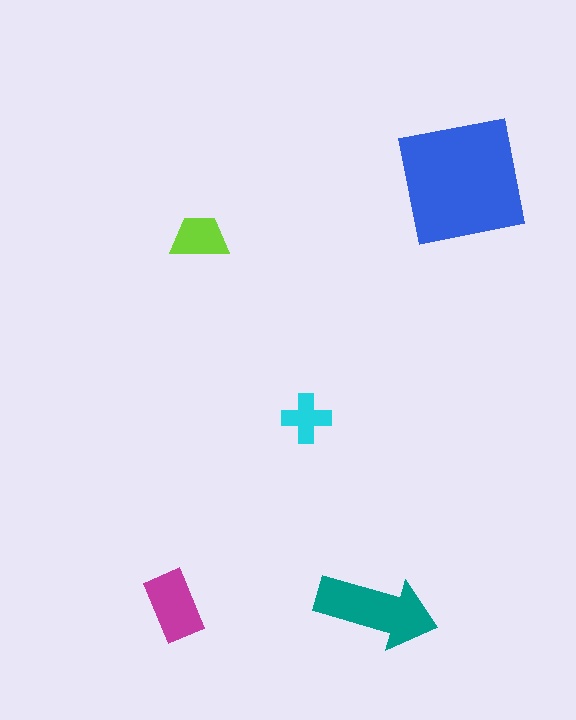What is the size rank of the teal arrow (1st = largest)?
2nd.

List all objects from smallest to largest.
The cyan cross, the lime trapezoid, the magenta rectangle, the teal arrow, the blue square.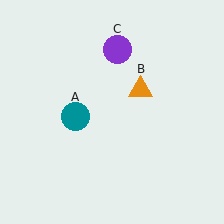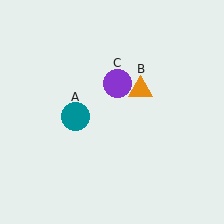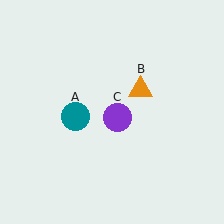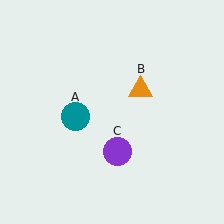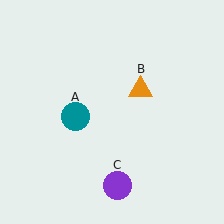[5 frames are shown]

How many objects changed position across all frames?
1 object changed position: purple circle (object C).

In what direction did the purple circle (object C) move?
The purple circle (object C) moved down.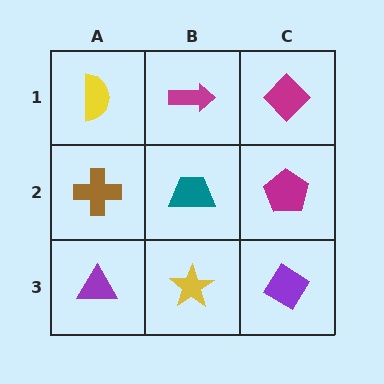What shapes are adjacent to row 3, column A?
A brown cross (row 2, column A), a yellow star (row 3, column B).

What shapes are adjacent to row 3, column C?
A magenta pentagon (row 2, column C), a yellow star (row 3, column B).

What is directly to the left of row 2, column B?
A brown cross.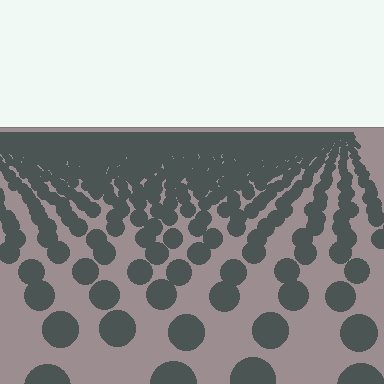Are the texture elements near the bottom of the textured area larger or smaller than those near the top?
Larger. Near the bottom, elements are closer to the viewer and appear at a bigger on-screen size.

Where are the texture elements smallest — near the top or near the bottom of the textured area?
Near the top.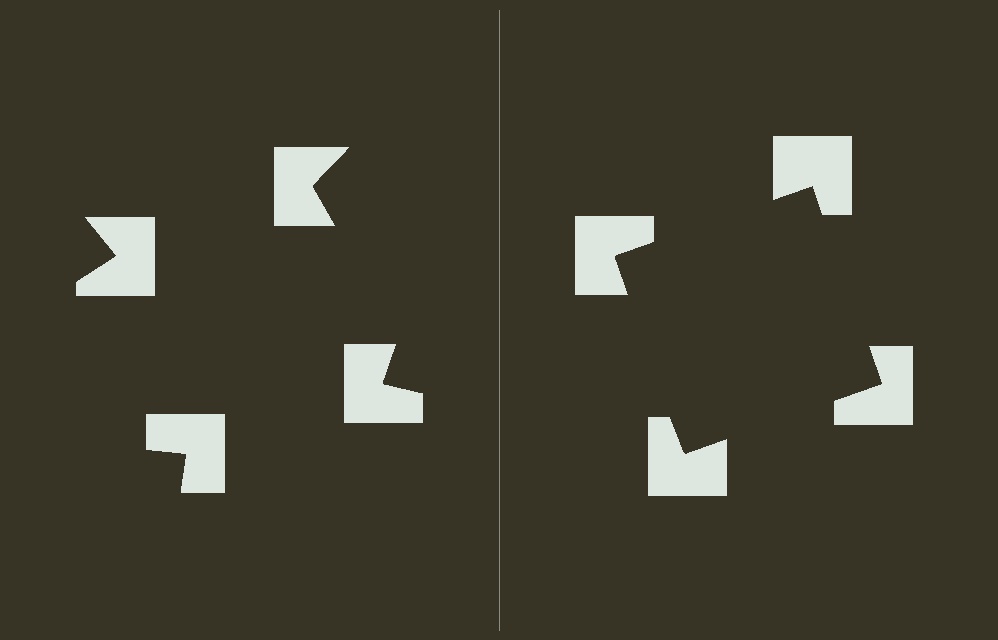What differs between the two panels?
The notched squares are positioned identically on both sides; only the wedge orientations differ. On the right they align to a square; on the left they are misaligned.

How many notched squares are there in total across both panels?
8 — 4 on each side.